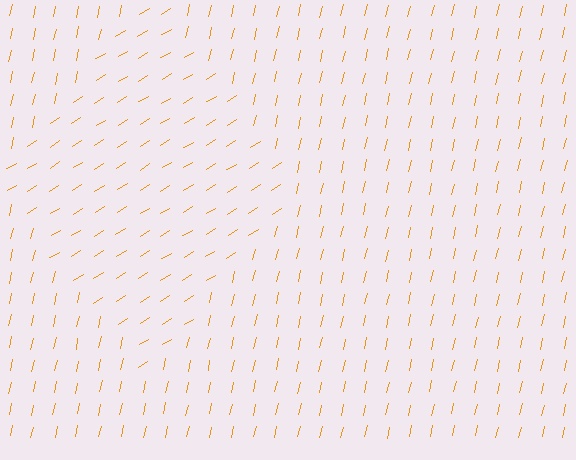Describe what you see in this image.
The image is filled with small orange line segments. A diamond region in the image has lines oriented differently from the surrounding lines, creating a visible texture boundary.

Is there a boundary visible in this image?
Yes, there is a texture boundary formed by a change in line orientation.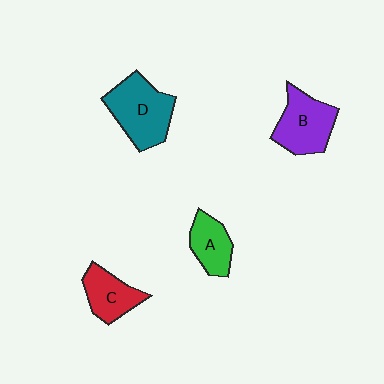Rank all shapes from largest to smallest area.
From largest to smallest: D (teal), B (purple), C (red), A (green).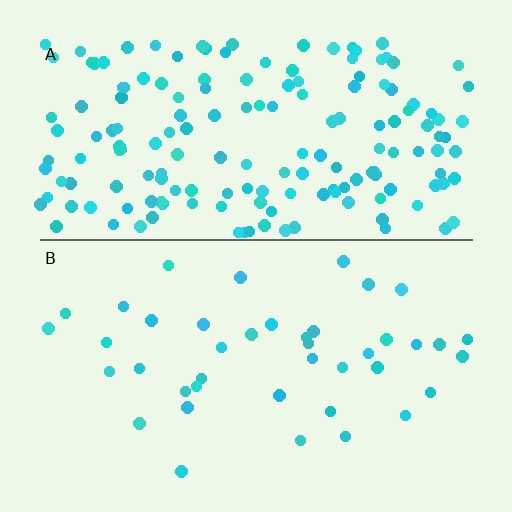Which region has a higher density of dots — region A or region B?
A (the top).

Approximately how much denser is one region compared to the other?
Approximately 4.2× — region A over region B.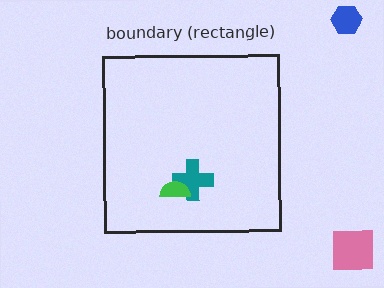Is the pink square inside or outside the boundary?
Outside.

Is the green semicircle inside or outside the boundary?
Inside.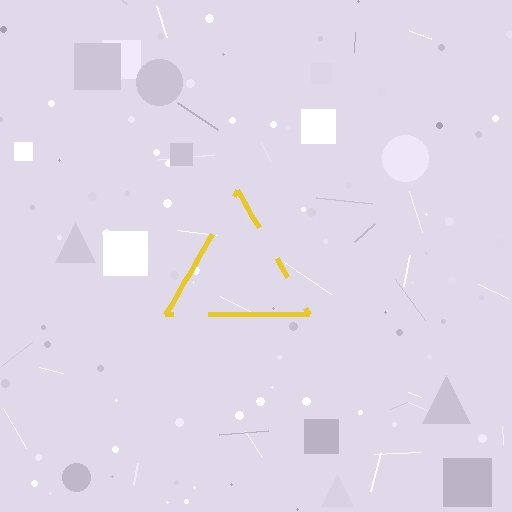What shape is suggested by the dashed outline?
The dashed outline suggests a triangle.